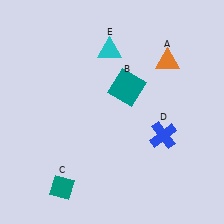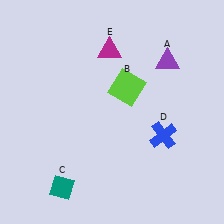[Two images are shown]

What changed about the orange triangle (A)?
In Image 1, A is orange. In Image 2, it changed to purple.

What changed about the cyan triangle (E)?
In Image 1, E is cyan. In Image 2, it changed to magenta.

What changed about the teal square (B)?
In Image 1, B is teal. In Image 2, it changed to lime.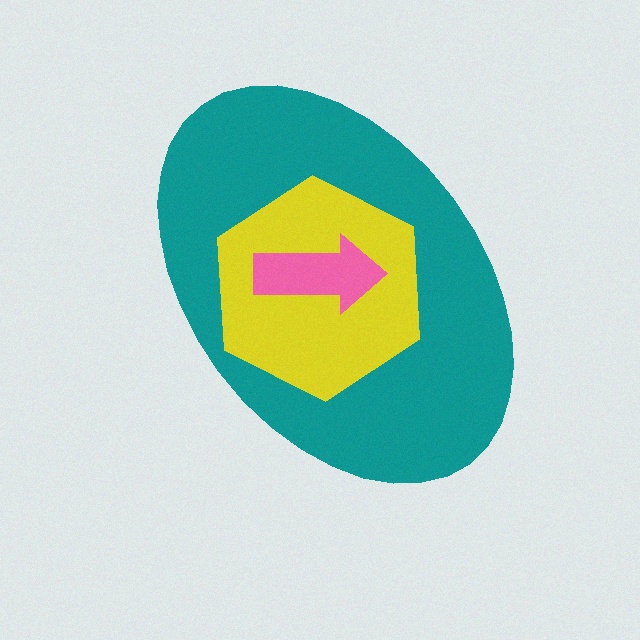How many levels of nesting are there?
3.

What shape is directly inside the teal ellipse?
The yellow hexagon.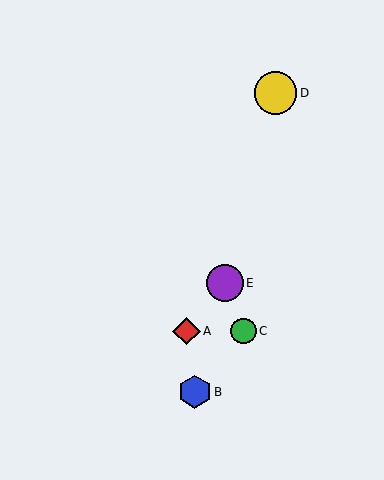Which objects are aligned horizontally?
Objects A, C are aligned horizontally.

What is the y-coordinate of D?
Object D is at y≈93.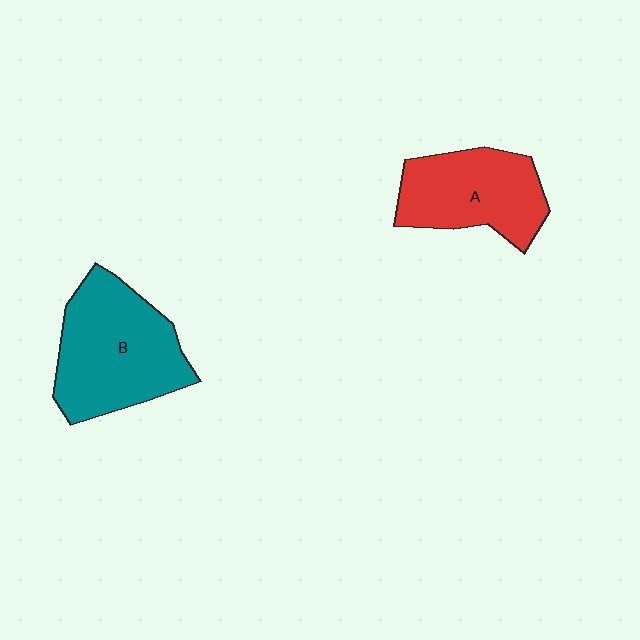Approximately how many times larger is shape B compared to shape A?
Approximately 1.3 times.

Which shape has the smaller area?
Shape A (red).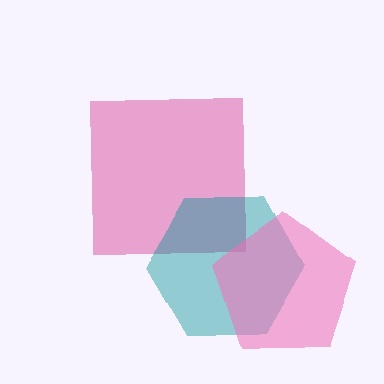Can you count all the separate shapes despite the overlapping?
Yes, there are 3 separate shapes.